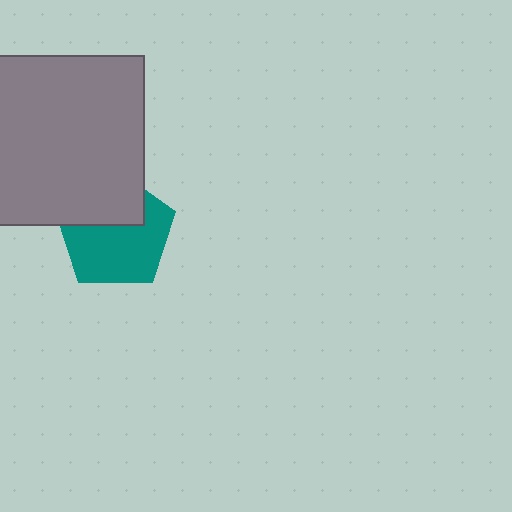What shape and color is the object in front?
The object in front is a gray rectangle.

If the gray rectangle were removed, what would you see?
You would see the complete teal pentagon.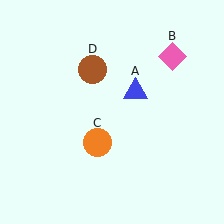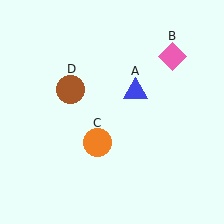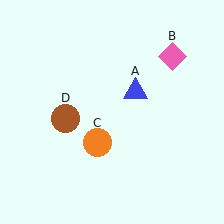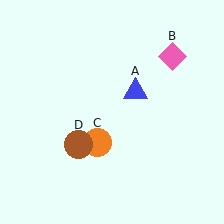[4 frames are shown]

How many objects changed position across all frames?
1 object changed position: brown circle (object D).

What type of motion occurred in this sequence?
The brown circle (object D) rotated counterclockwise around the center of the scene.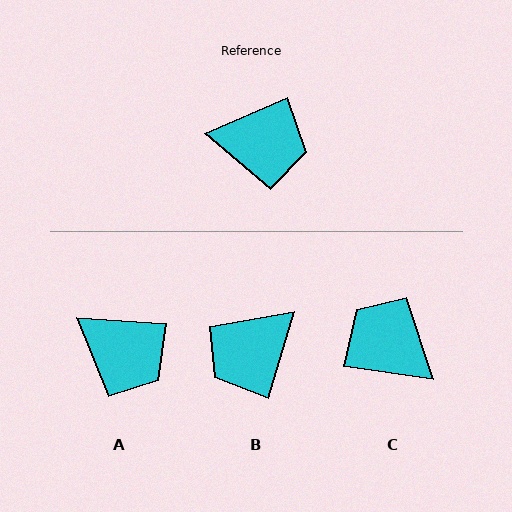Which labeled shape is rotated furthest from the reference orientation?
C, about 148 degrees away.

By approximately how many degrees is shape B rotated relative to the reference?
Approximately 130 degrees clockwise.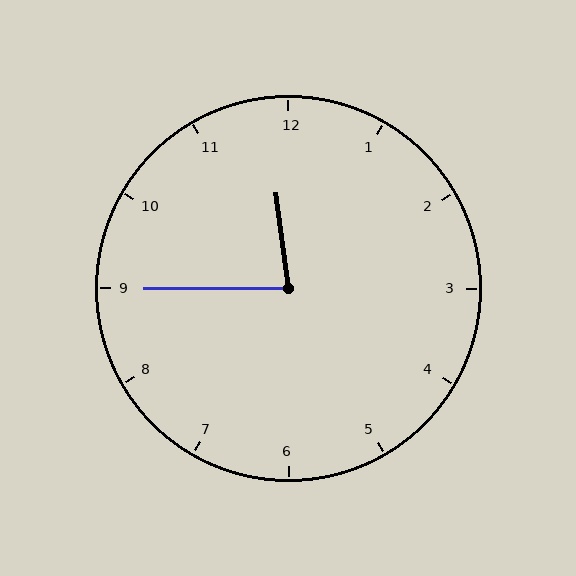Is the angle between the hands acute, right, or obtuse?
It is acute.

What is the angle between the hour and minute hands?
Approximately 82 degrees.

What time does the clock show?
11:45.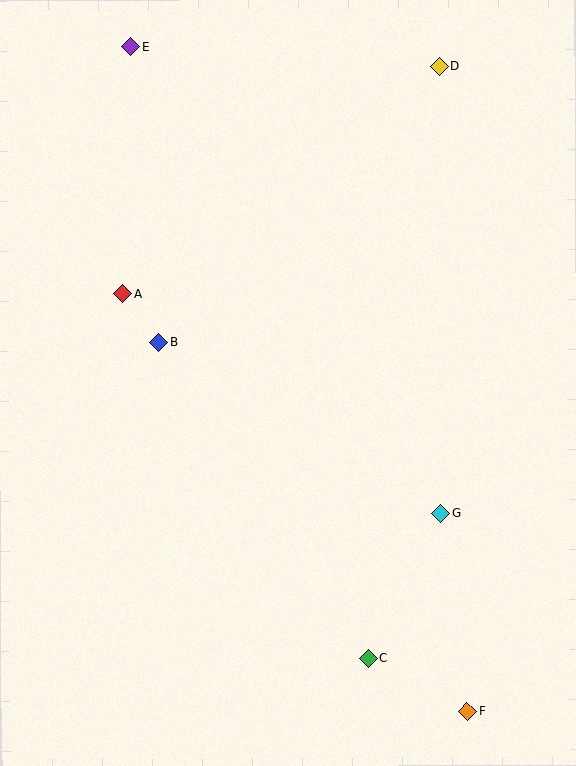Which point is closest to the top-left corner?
Point E is closest to the top-left corner.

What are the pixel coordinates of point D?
Point D is at (439, 67).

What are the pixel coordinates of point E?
Point E is at (131, 47).